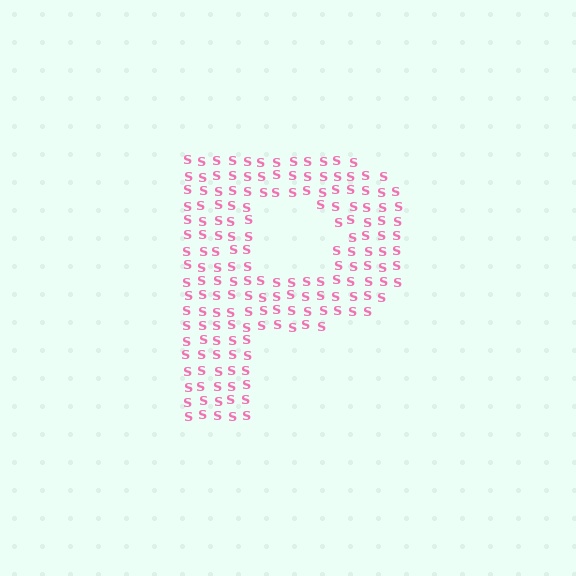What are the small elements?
The small elements are letter S's.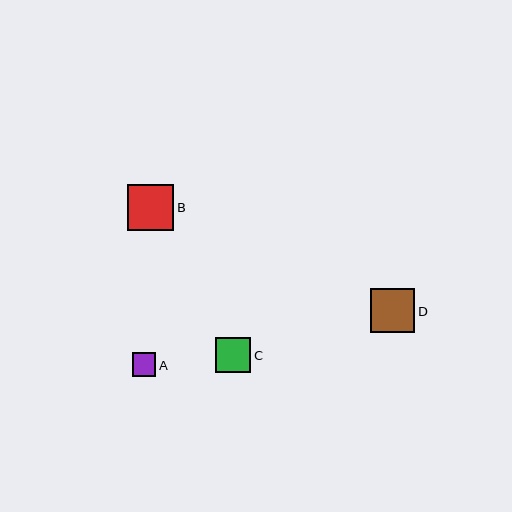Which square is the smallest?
Square A is the smallest with a size of approximately 23 pixels.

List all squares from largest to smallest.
From largest to smallest: B, D, C, A.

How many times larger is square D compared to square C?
Square D is approximately 1.3 times the size of square C.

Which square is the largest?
Square B is the largest with a size of approximately 46 pixels.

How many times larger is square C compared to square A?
Square C is approximately 1.5 times the size of square A.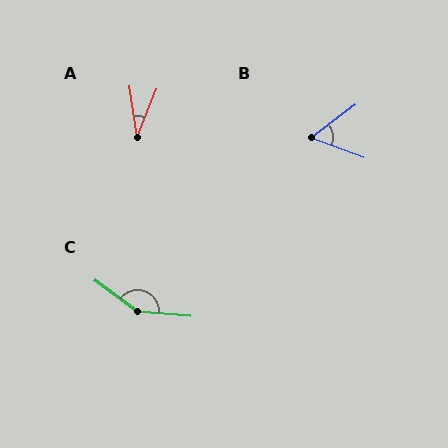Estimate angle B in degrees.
Approximately 57 degrees.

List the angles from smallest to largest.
A (29°), B (57°), C (148°).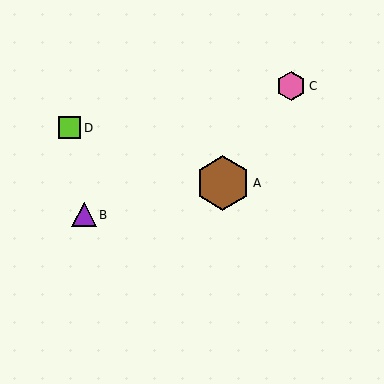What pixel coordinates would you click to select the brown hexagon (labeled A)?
Click at (223, 183) to select the brown hexagon A.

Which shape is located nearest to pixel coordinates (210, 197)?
The brown hexagon (labeled A) at (223, 183) is nearest to that location.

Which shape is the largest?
The brown hexagon (labeled A) is the largest.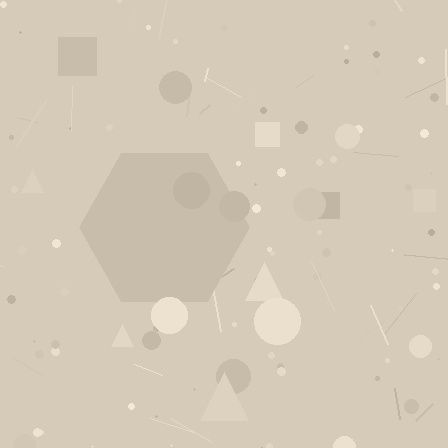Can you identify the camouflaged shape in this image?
The camouflaged shape is a hexagon.